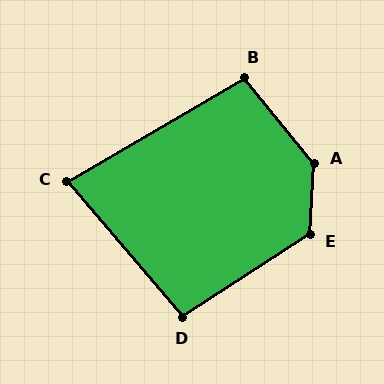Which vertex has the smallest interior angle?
C, at approximately 80 degrees.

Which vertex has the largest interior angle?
A, at approximately 137 degrees.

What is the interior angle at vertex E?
Approximately 126 degrees (obtuse).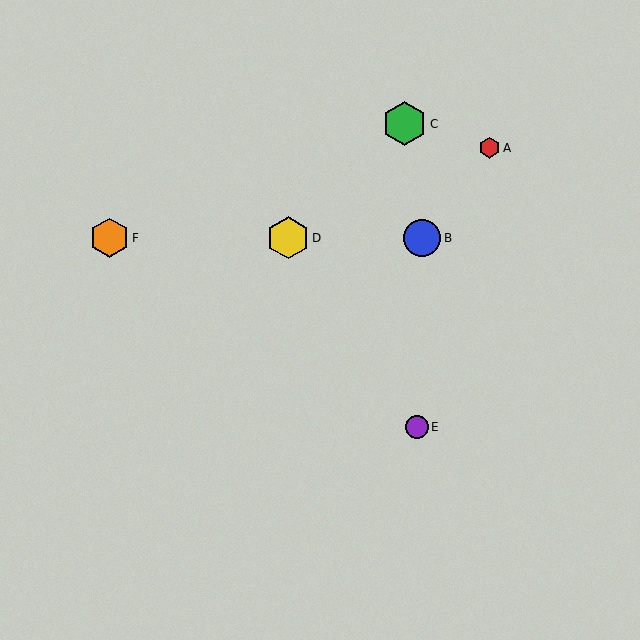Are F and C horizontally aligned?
No, F is at y≈238 and C is at y≈124.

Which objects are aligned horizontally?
Objects B, D, F are aligned horizontally.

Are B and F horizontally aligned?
Yes, both are at y≈238.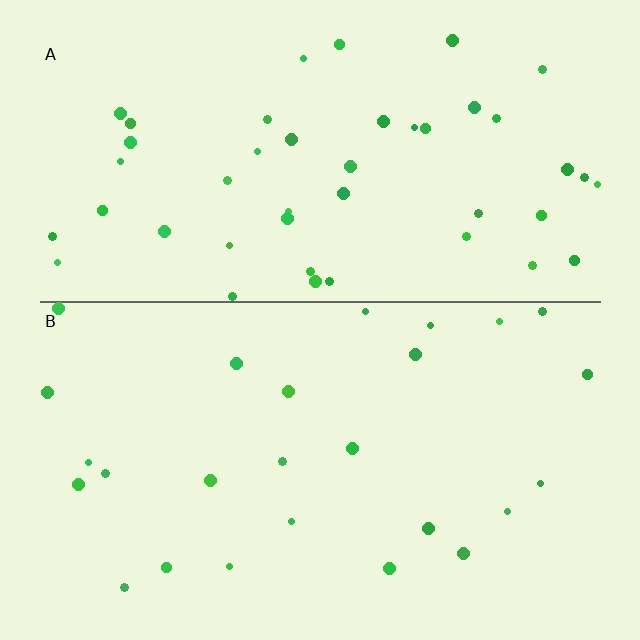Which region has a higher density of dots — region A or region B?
A (the top).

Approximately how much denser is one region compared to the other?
Approximately 1.7× — region A over region B.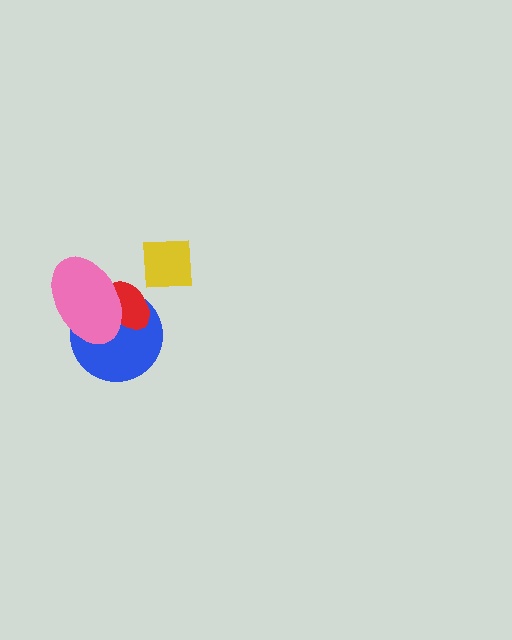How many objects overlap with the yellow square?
0 objects overlap with the yellow square.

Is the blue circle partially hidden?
Yes, it is partially covered by another shape.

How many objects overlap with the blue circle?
2 objects overlap with the blue circle.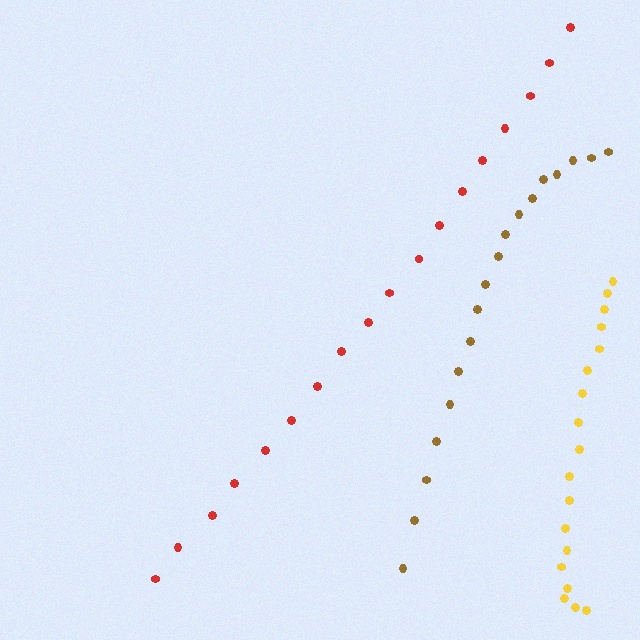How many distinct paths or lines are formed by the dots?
There are 3 distinct paths.